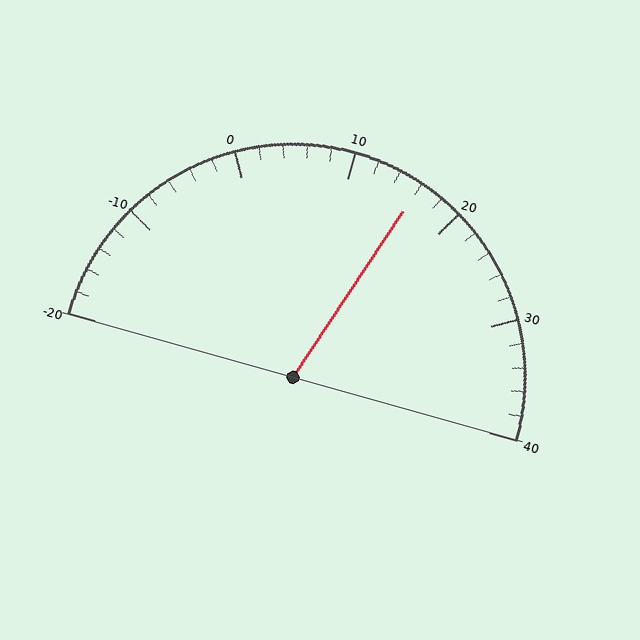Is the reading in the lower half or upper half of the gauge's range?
The reading is in the upper half of the range (-20 to 40).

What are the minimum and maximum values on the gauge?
The gauge ranges from -20 to 40.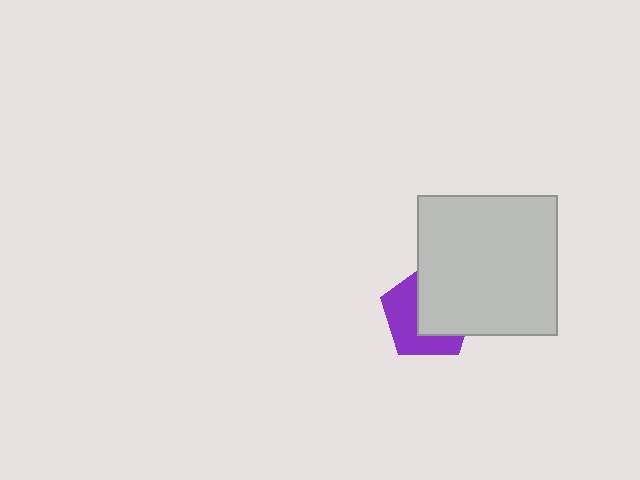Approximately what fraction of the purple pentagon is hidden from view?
Roughly 51% of the purple pentagon is hidden behind the light gray square.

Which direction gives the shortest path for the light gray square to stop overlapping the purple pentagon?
Moving toward the upper-right gives the shortest separation.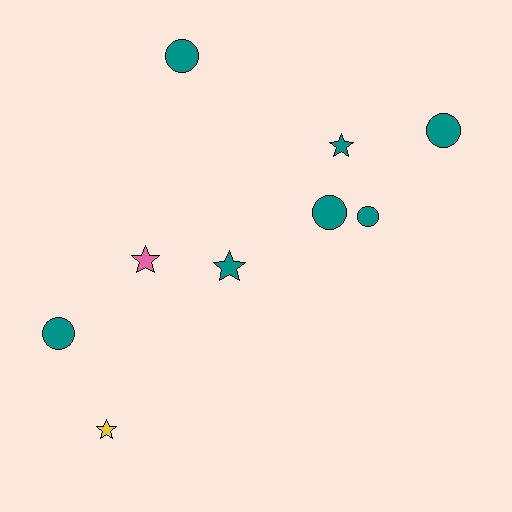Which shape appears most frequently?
Circle, with 5 objects.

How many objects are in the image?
There are 9 objects.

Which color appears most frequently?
Teal, with 7 objects.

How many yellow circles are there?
There are no yellow circles.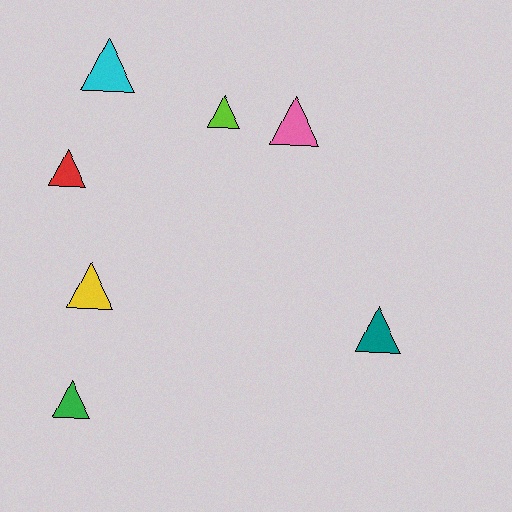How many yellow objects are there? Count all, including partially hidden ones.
There is 1 yellow object.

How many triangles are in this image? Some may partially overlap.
There are 7 triangles.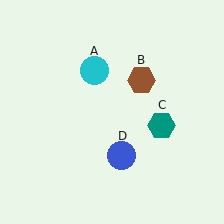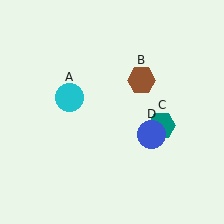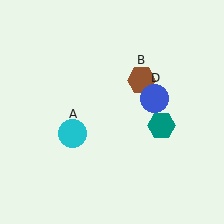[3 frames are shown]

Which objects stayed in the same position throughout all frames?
Brown hexagon (object B) and teal hexagon (object C) remained stationary.